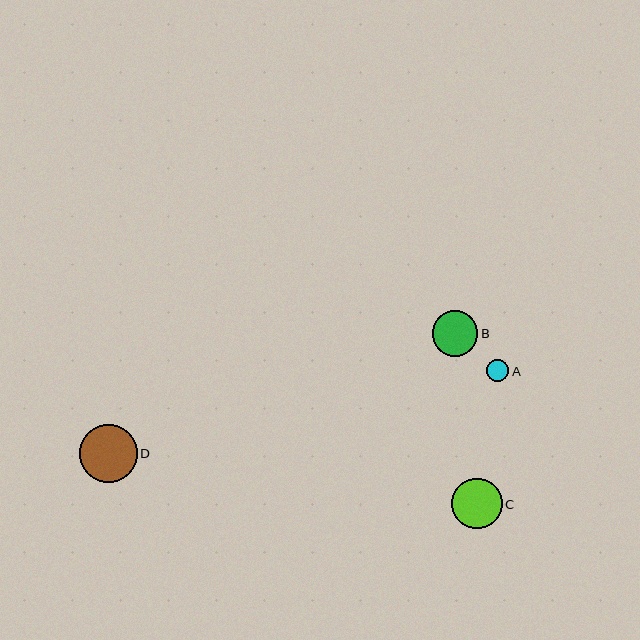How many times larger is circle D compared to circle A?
Circle D is approximately 2.6 times the size of circle A.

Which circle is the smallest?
Circle A is the smallest with a size of approximately 22 pixels.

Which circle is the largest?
Circle D is the largest with a size of approximately 58 pixels.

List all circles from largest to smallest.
From largest to smallest: D, C, B, A.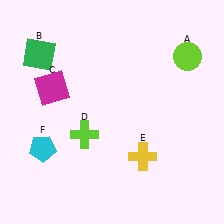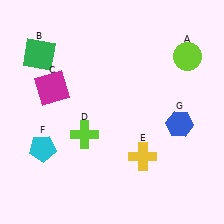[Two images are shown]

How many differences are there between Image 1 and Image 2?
There is 1 difference between the two images.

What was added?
A blue hexagon (G) was added in Image 2.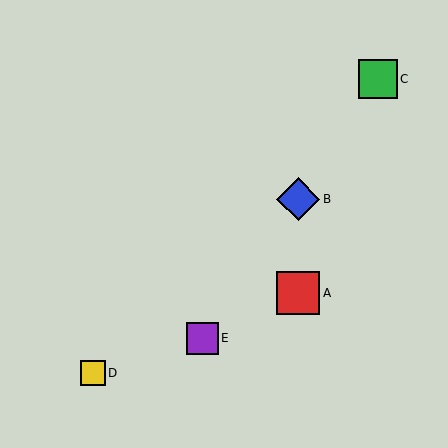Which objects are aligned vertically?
Objects A, B are aligned vertically.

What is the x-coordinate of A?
Object A is at x≈298.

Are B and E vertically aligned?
No, B is at x≈298 and E is at x≈202.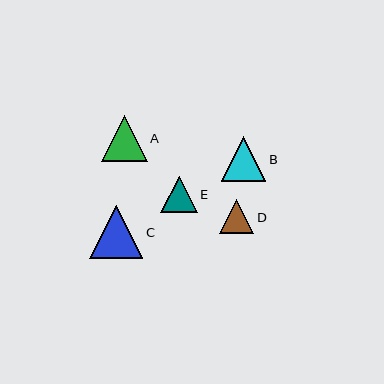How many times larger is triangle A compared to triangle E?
Triangle A is approximately 1.3 times the size of triangle E.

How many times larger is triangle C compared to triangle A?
Triangle C is approximately 1.2 times the size of triangle A.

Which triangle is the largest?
Triangle C is the largest with a size of approximately 53 pixels.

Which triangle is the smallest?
Triangle D is the smallest with a size of approximately 34 pixels.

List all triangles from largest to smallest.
From largest to smallest: C, A, B, E, D.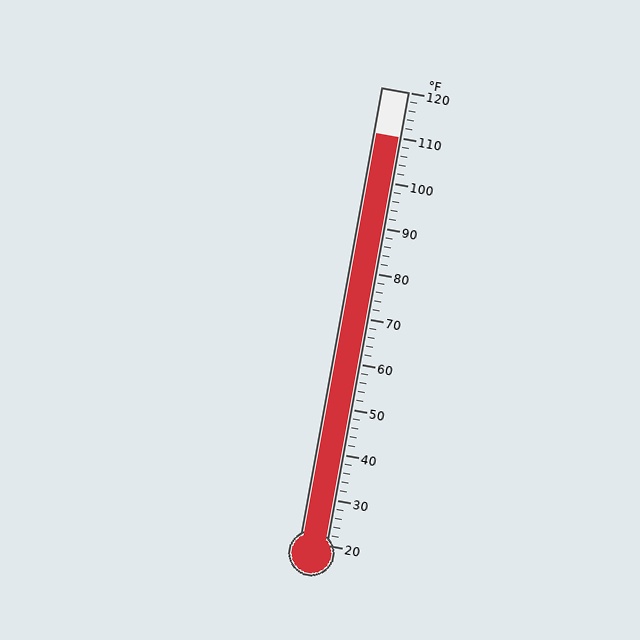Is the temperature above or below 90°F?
The temperature is above 90°F.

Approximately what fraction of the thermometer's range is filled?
The thermometer is filled to approximately 90% of its range.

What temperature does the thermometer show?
The thermometer shows approximately 110°F.